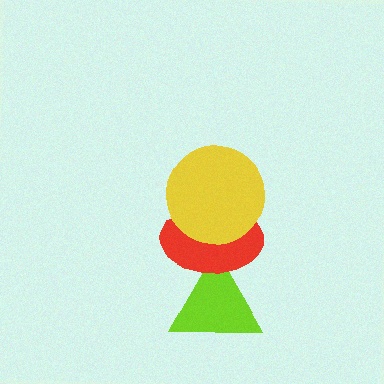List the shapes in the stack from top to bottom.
From top to bottom: the yellow circle, the red ellipse, the lime triangle.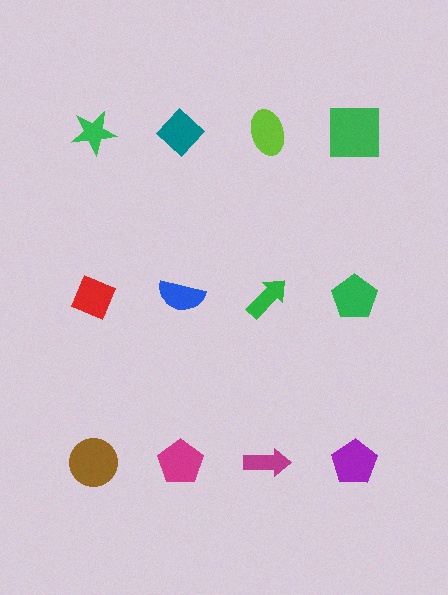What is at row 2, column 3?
A green arrow.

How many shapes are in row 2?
4 shapes.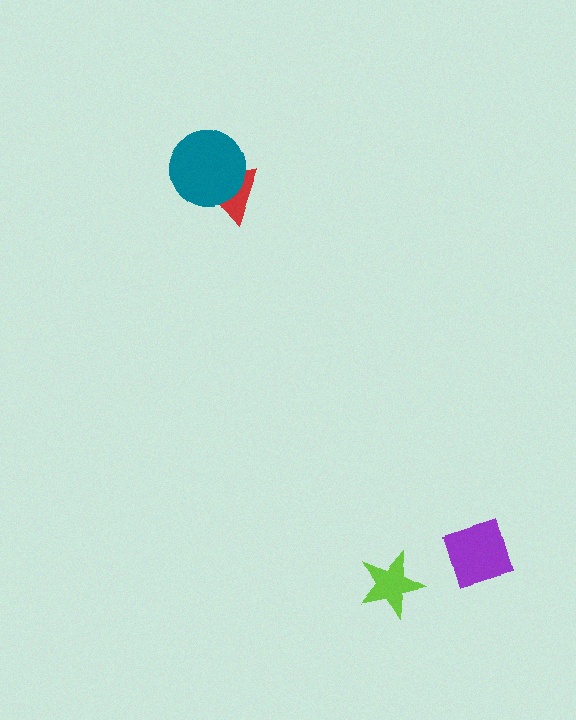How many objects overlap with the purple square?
0 objects overlap with the purple square.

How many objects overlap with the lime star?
0 objects overlap with the lime star.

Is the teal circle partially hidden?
No, no other shape covers it.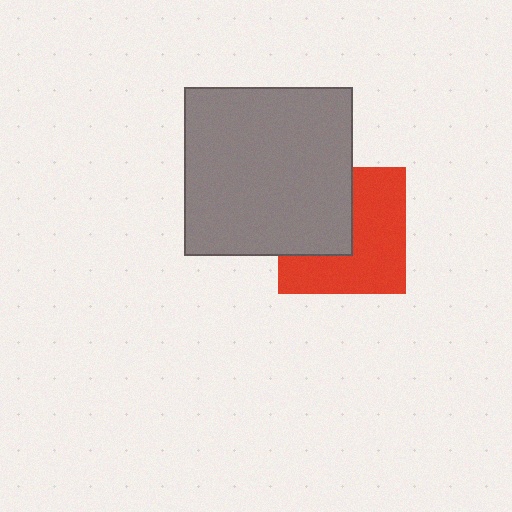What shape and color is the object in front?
The object in front is a gray square.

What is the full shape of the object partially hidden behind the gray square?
The partially hidden object is a red square.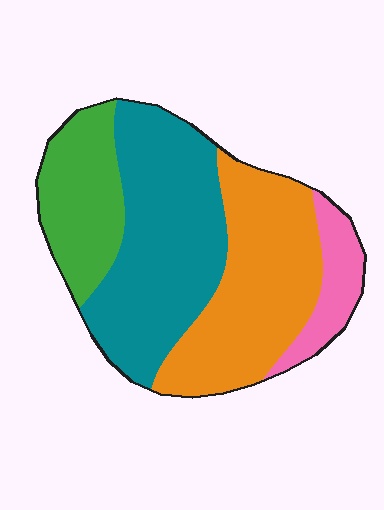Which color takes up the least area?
Pink, at roughly 10%.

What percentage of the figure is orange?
Orange covers around 35% of the figure.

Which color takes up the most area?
Teal, at roughly 40%.